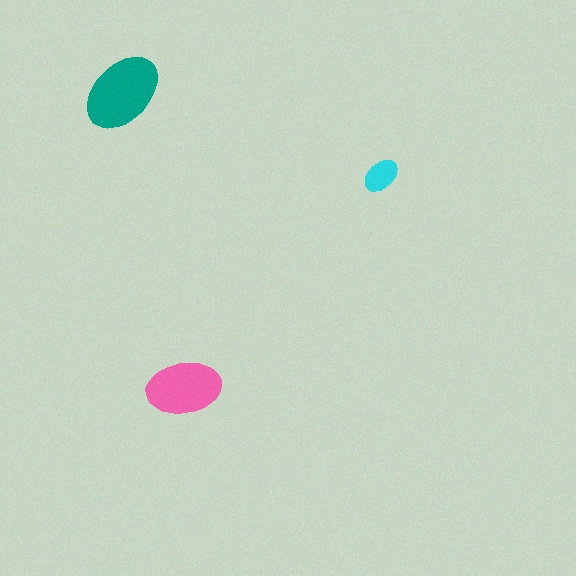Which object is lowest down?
The pink ellipse is bottommost.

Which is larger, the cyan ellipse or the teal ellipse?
The teal one.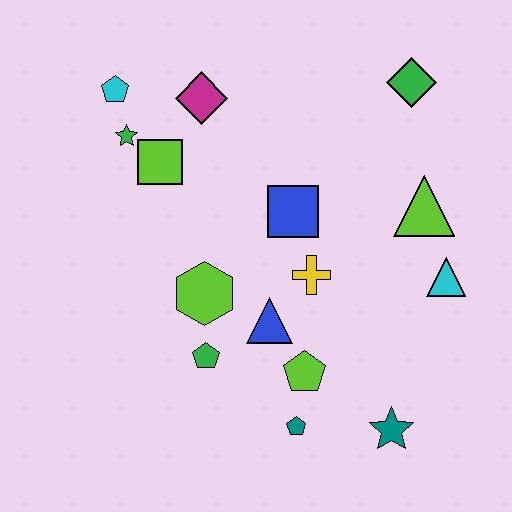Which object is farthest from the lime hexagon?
The green diamond is farthest from the lime hexagon.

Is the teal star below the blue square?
Yes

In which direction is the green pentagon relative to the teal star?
The green pentagon is to the left of the teal star.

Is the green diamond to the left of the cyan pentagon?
No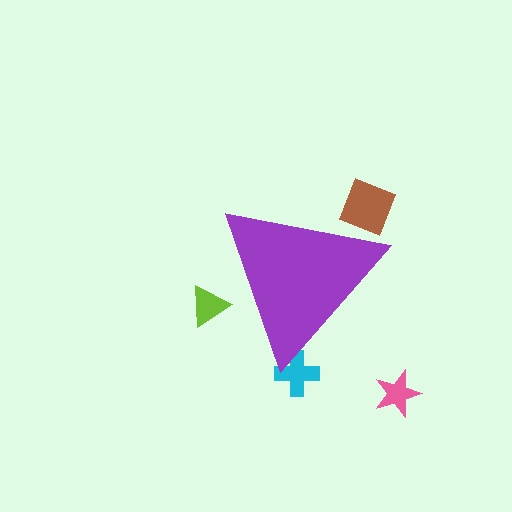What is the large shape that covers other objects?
A purple triangle.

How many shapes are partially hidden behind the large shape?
3 shapes are partially hidden.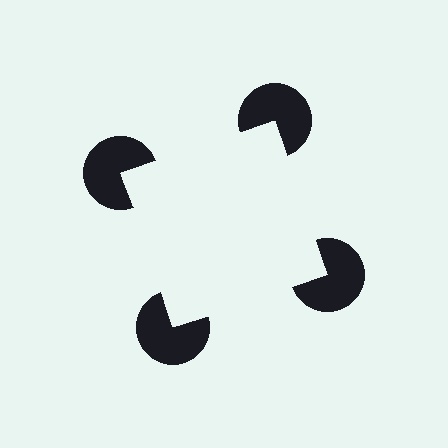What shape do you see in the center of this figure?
An illusory square — its edges are inferred from the aligned wedge cuts in the pac-man discs, not physically drawn.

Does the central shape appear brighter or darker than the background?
It typically appears slightly brighter than the background, even though no actual brightness change is drawn.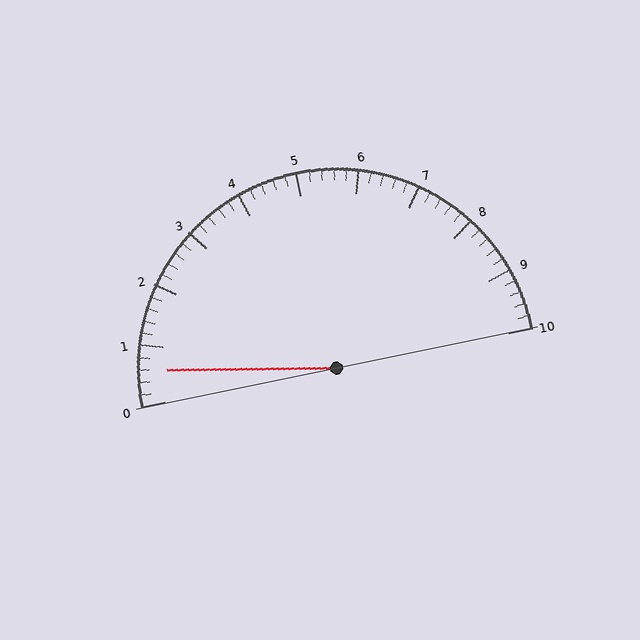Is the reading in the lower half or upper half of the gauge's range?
The reading is in the lower half of the range (0 to 10).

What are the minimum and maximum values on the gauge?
The gauge ranges from 0 to 10.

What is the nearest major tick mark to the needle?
The nearest major tick mark is 1.